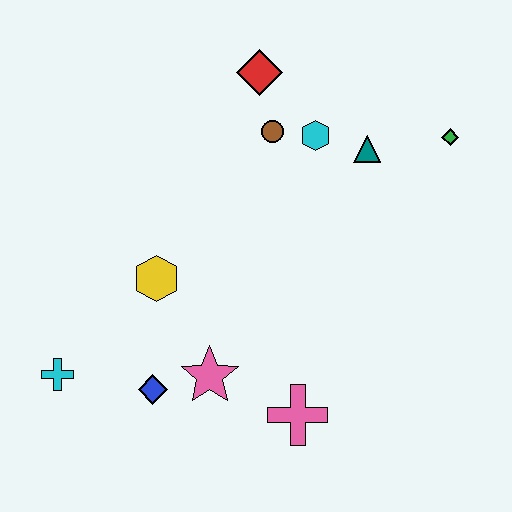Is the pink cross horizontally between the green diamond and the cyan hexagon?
No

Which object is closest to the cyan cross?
The blue diamond is closest to the cyan cross.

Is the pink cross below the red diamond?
Yes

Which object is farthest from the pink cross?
The red diamond is farthest from the pink cross.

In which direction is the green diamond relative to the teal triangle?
The green diamond is to the right of the teal triangle.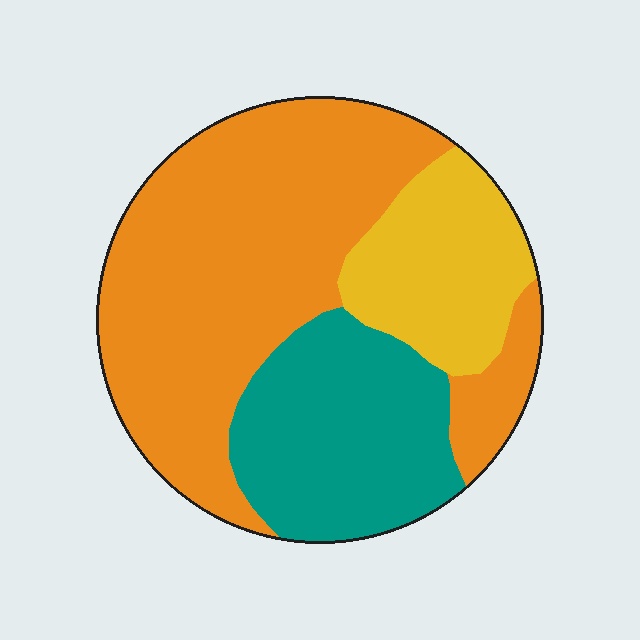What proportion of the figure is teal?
Teal covers about 25% of the figure.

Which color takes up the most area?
Orange, at roughly 55%.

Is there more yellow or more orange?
Orange.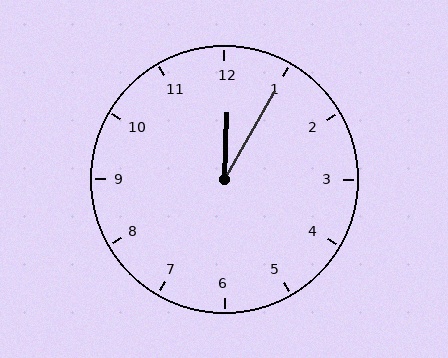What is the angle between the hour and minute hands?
Approximately 28 degrees.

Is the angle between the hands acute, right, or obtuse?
It is acute.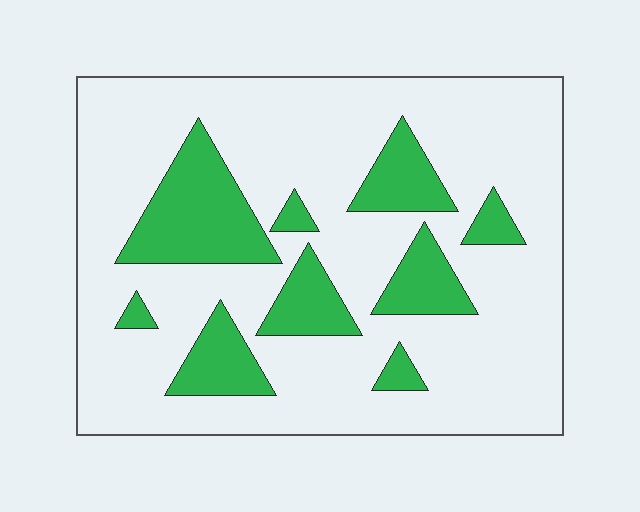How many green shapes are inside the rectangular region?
9.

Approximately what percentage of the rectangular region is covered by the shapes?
Approximately 20%.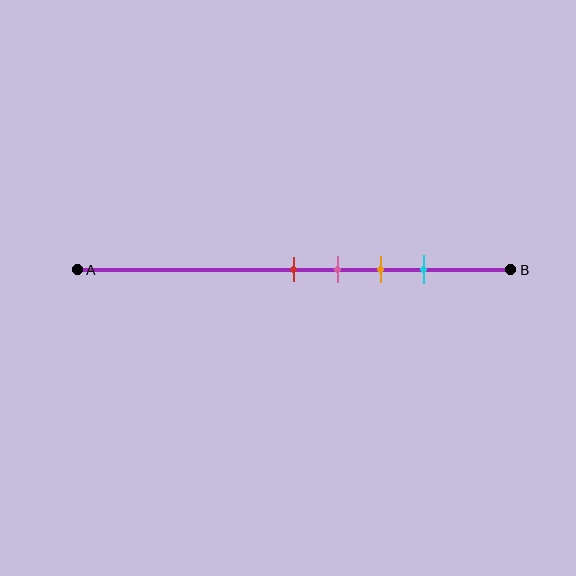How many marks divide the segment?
There are 4 marks dividing the segment.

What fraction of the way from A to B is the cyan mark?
The cyan mark is approximately 80% (0.8) of the way from A to B.